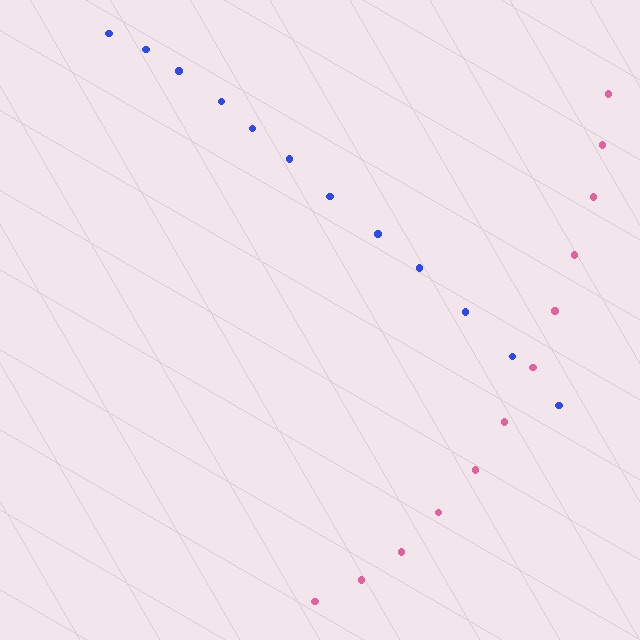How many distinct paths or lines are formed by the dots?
There are 2 distinct paths.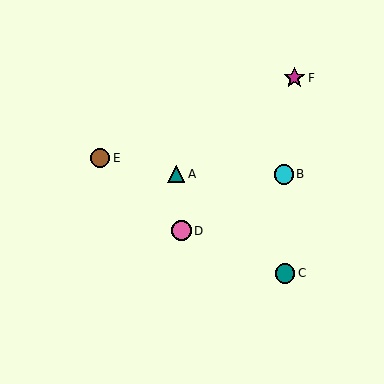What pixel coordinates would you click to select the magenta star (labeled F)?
Click at (294, 78) to select the magenta star F.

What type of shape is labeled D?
Shape D is a pink circle.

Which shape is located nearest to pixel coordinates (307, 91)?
The magenta star (labeled F) at (294, 78) is nearest to that location.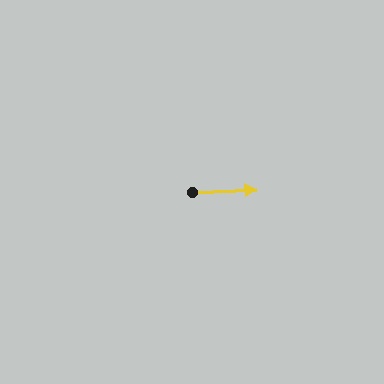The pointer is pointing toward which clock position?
Roughly 3 o'clock.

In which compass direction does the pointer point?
East.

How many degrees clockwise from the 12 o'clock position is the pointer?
Approximately 88 degrees.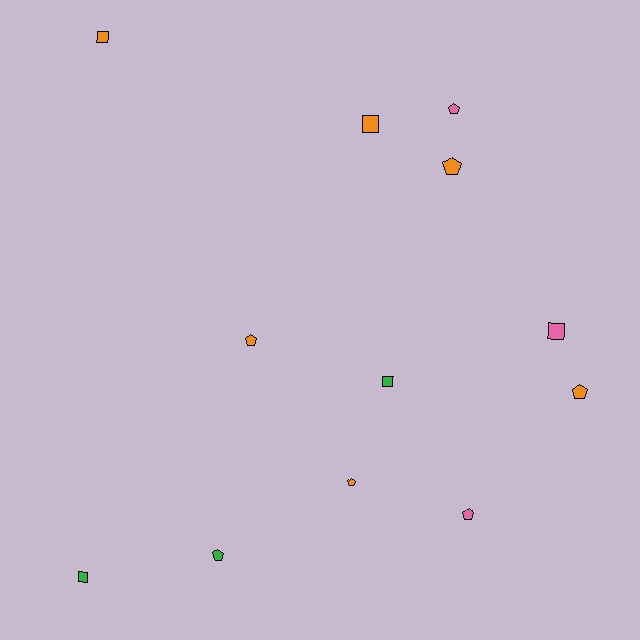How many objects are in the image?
There are 12 objects.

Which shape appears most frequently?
Pentagon, with 7 objects.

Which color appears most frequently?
Orange, with 6 objects.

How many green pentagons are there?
There is 1 green pentagon.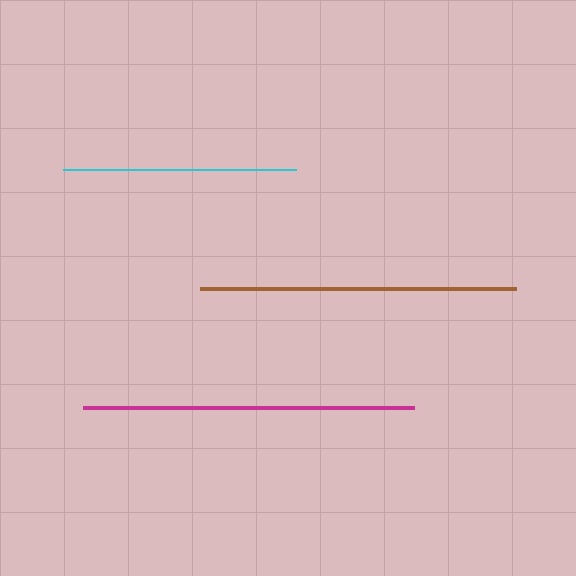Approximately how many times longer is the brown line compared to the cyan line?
The brown line is approximately 1.4 times the length of the cyan line.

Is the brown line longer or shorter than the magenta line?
The magenta line is longer than the brown line.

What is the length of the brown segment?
The brown segment is approximately 316 pixels long.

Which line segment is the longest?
The magenta line is the longest at approximately 331 pixels.